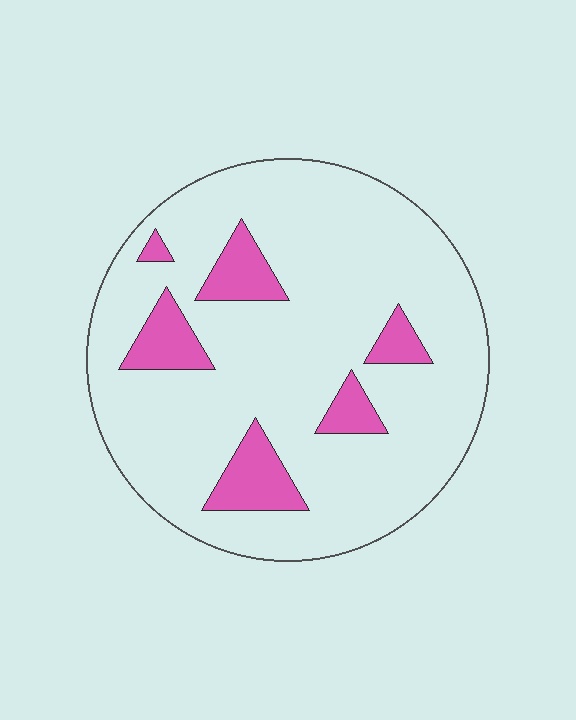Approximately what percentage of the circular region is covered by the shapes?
Approximately 15%.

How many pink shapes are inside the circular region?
6.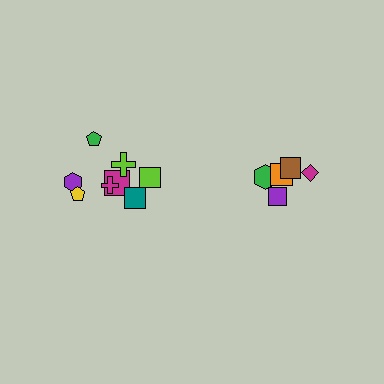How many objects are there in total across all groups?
There are 14 objects.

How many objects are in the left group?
There are 8 objects.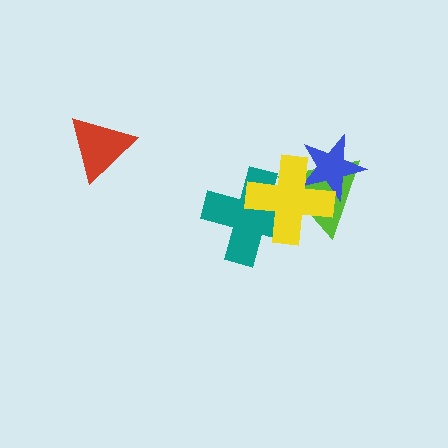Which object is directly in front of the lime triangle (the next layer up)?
The blue star is directly in front of the lime triangle.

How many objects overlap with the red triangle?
0 objects overlap with the red triangle.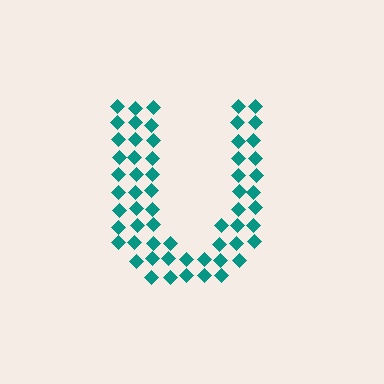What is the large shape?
The large shape is the letter U.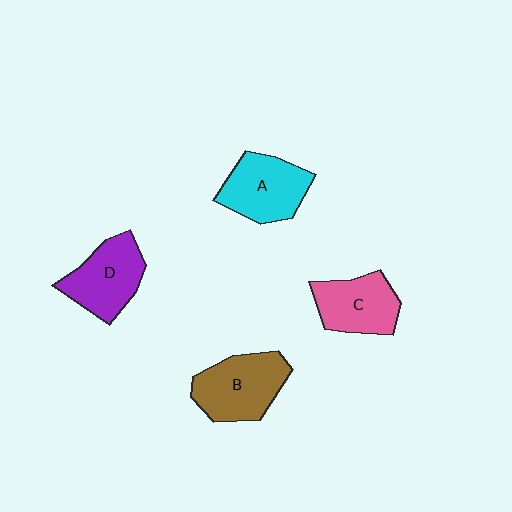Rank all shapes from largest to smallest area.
From largest to smallest: B (brown), A (cyan), D (purple), C (pink).